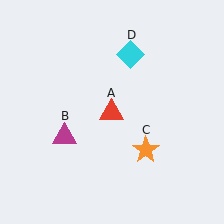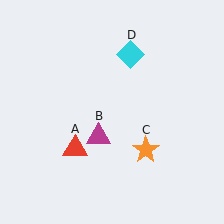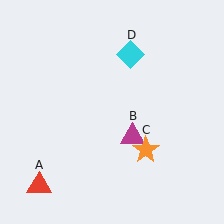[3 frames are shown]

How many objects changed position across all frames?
2 objects changed position: red triangle (object A), magenta triangle (object B).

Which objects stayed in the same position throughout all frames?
Orange star (object C) and cyan diamond (object D) remained stationary.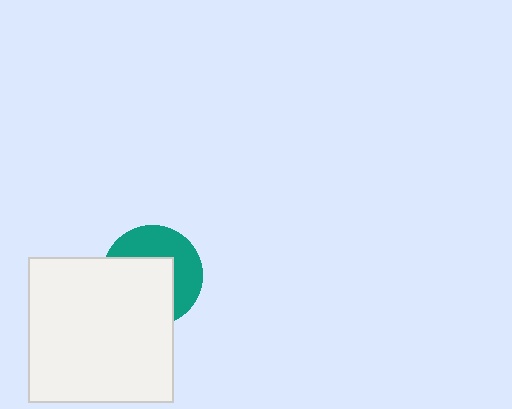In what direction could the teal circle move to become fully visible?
The teal circle could move toward the upper-right. That would shift it out from behind the white square entirely.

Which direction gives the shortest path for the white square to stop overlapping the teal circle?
Moving toward the lower-left gives the shortest separation.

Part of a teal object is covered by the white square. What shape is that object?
It is a circle.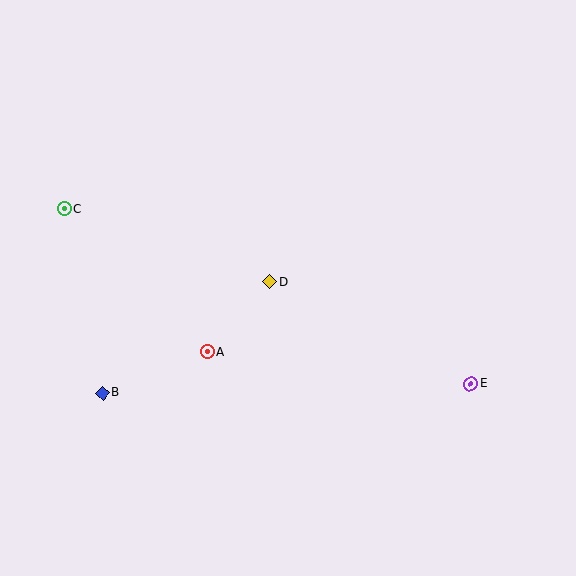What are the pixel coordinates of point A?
Point A is at (207, 352).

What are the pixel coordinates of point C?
Point C is at (64, 209).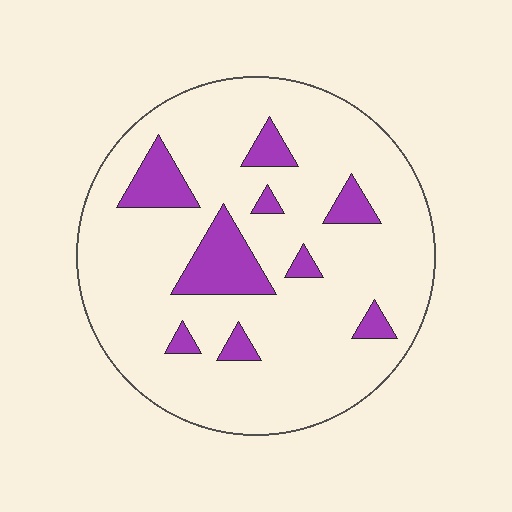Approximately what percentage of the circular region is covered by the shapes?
Approximately 15%.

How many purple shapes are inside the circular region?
9.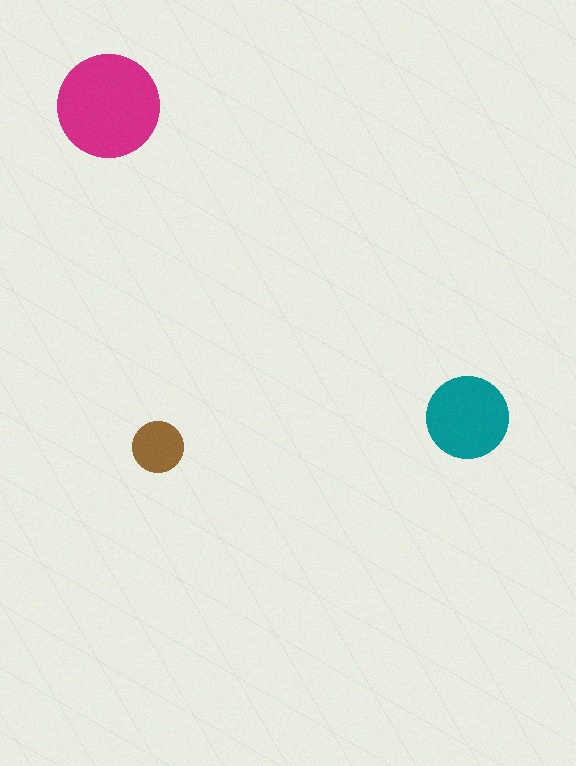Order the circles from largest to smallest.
the magenta one, the teal one, the brown one.